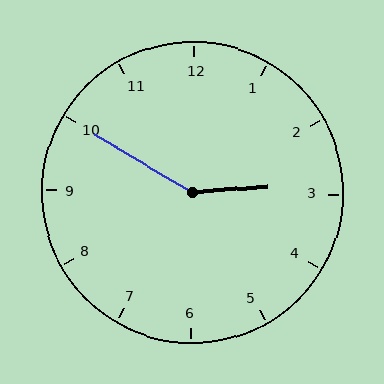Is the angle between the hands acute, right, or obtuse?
It is obtuse.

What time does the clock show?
2:50.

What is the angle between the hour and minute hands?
Approximately 145 degrees.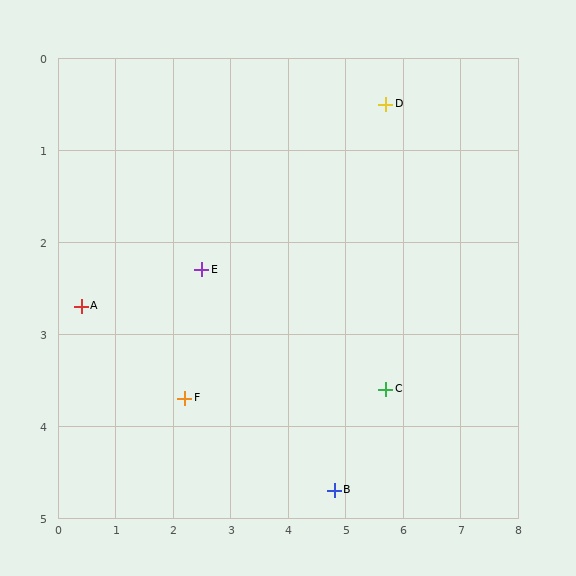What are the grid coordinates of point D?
Point D is at approximately (5.7, 0.5).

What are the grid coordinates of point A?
Point A is at approximately (0.4, 2.7).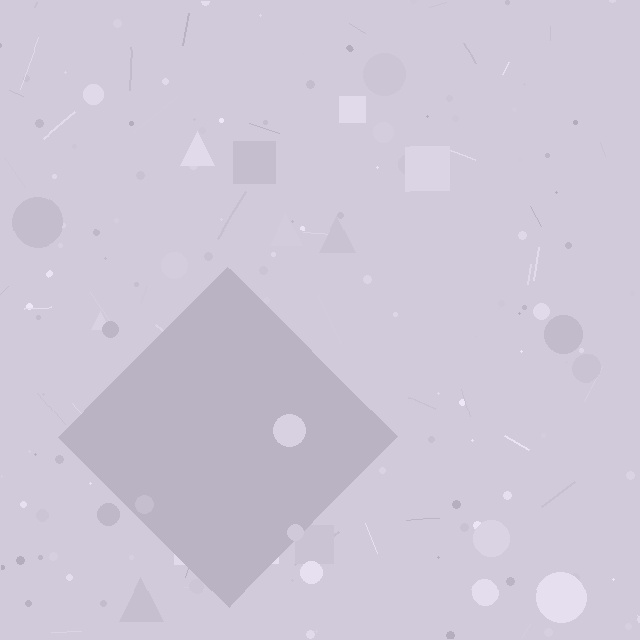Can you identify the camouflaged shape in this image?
The camouflaged shape is a diamond.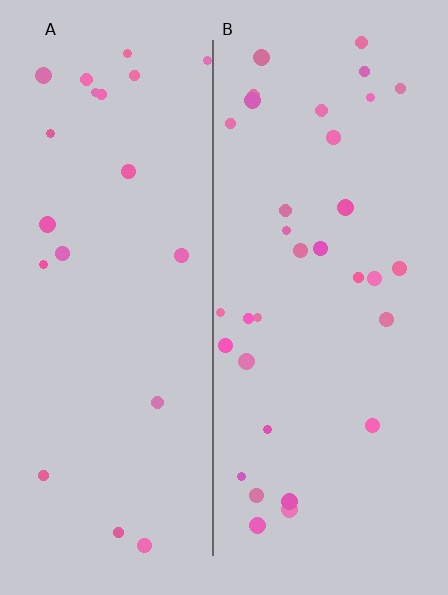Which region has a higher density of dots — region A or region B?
B (the right).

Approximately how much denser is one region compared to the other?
Approximately 1.6× — region B over region A.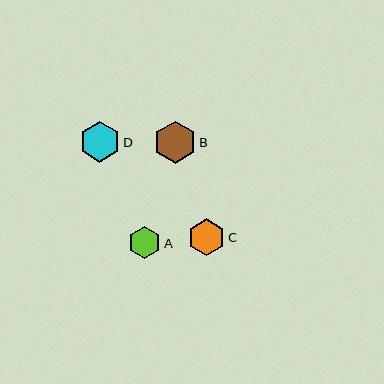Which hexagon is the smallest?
Hexagon A is the smallest with a size of approximately 32 pixels.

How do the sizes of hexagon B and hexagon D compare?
Hexagon B and hexagon D are approximately the same size.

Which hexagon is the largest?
Hexagon B is the largest with a size of approximately 42 pixels.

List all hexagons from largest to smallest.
From largest to smallest: B, D, C, A.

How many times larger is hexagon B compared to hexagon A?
Hexagon B is approximately 1.3 times the size of hexagon A.